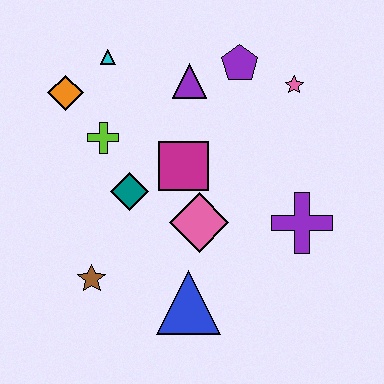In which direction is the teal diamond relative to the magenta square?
The teal diamond is to the left of the magenta square.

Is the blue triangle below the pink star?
Yes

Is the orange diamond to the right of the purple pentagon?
No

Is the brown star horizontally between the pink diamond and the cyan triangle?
No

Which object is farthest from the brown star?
The pink star is farthest from the brown star.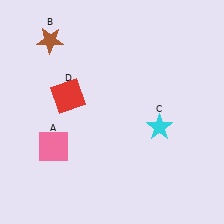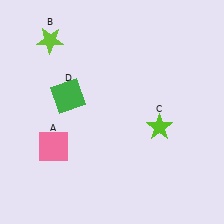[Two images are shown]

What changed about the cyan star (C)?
In Image 1, C is cyan. In Image 2, it changed to lime.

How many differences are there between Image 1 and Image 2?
There are 3 differences between the two images.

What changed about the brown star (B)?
In Image 1, B is brown. In Image 2, it changed to lime.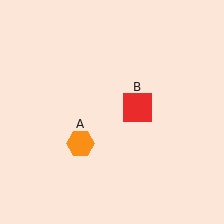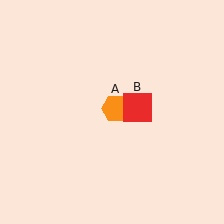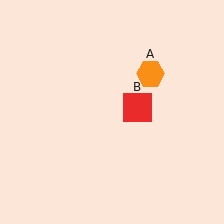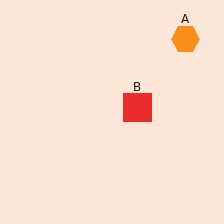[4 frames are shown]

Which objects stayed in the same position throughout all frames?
Red square (object B) remained stationary.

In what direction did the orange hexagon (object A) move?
The orange hexagon (object A) moved up and to the right.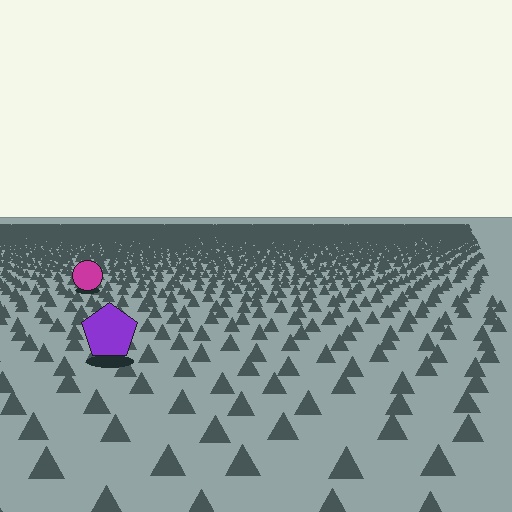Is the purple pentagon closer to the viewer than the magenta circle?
Yes. The purple pentagon is closer — you can tell from the texture gradient: the ground texture is coarser near it.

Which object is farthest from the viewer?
The magenta circle is farthest from the viewer. It appears smaller and the ground texture around it is denser.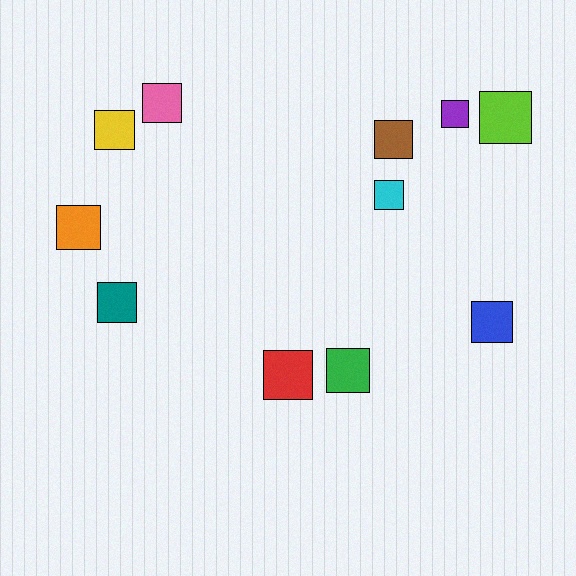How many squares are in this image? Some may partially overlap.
There are 11 squares.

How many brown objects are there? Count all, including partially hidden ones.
There is 1 brown object.